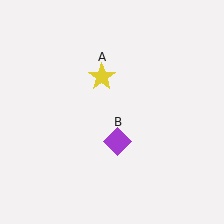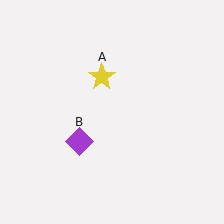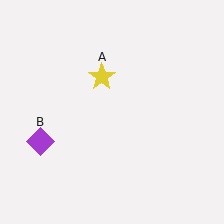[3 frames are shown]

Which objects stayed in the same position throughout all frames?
Yellow star (object A) remained stationary.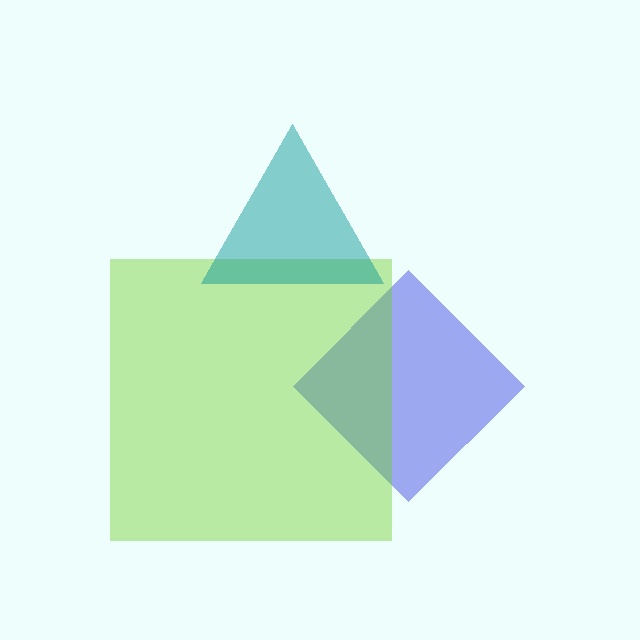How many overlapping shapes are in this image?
There are 3 overlapping shapes in the image.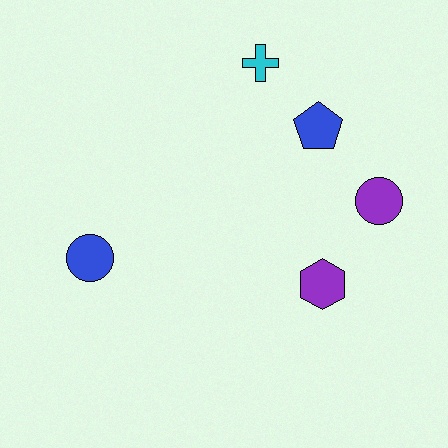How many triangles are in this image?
There are no triangles.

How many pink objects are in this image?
There are no pink objects.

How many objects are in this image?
There are 5 objects.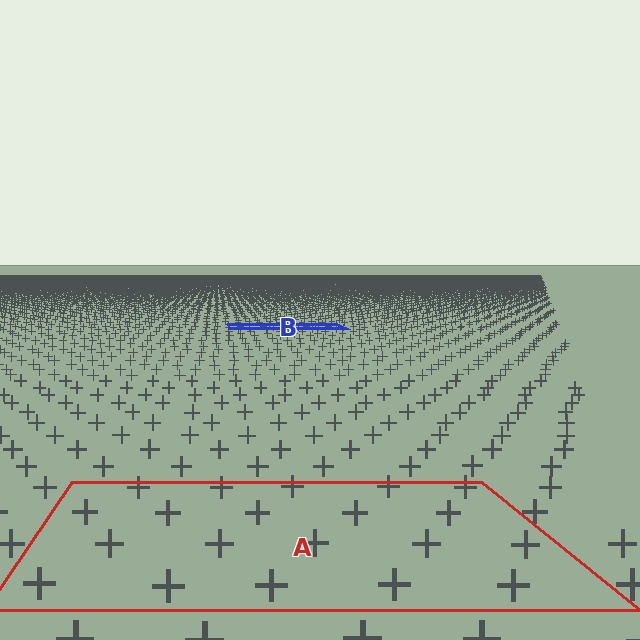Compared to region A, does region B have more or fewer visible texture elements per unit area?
Region B has more texture elements per unit area — they are packed more densely because it is farther away.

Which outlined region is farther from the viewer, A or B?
Region B is farther from the viewer — the texture elements inside it appear smaller and more densely packed.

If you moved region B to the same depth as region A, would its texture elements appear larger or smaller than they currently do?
They would appear larger. At a closer depth, the same texture elements are projected at a bigger on-screen size.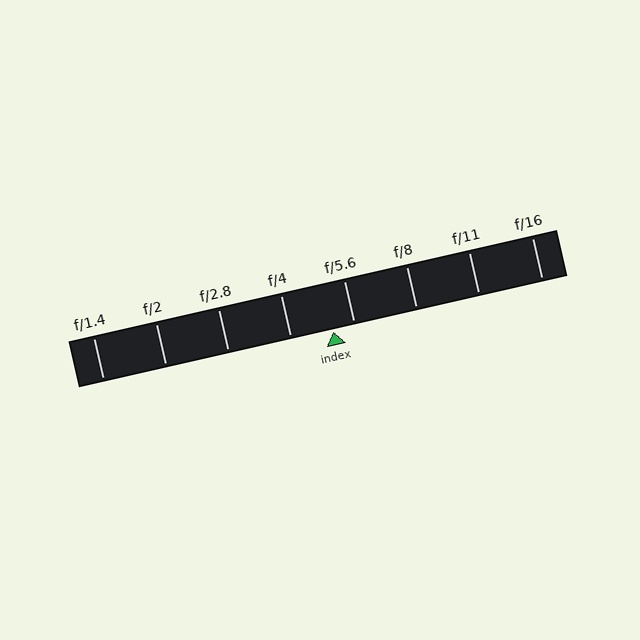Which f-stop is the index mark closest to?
The index mark is closest to f/5.6.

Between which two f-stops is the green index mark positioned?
The index mark is between f/4 and f/5.6.